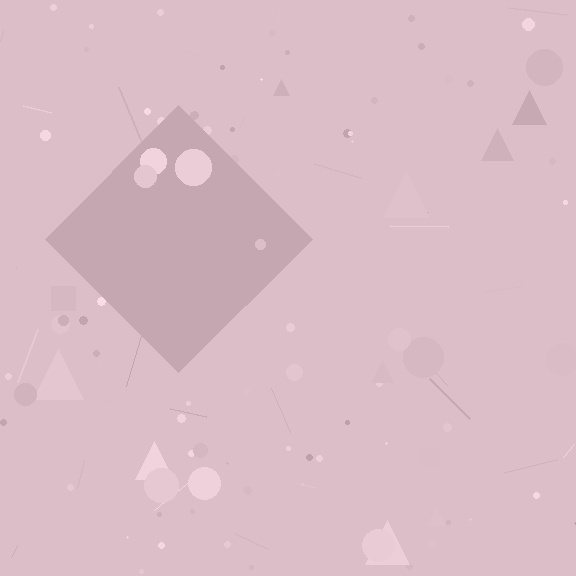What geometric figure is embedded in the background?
A diamond is embedded in the background.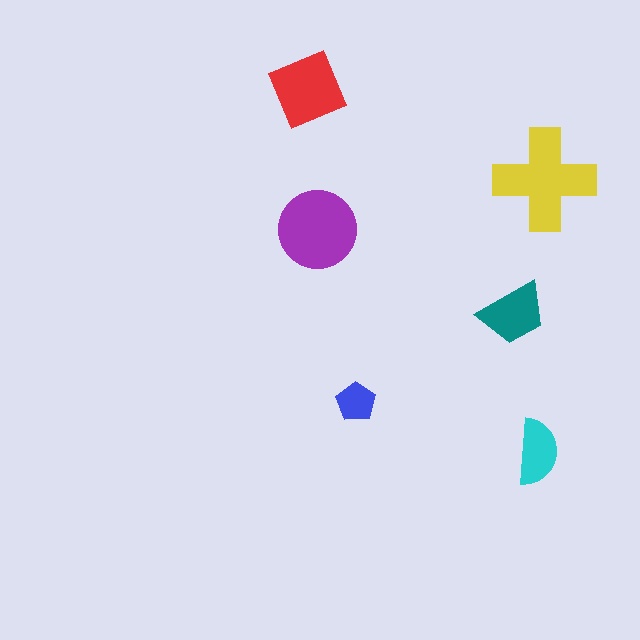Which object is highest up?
The red diamond is topmost.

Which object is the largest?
The yellow cross.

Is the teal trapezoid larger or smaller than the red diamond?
Smaller.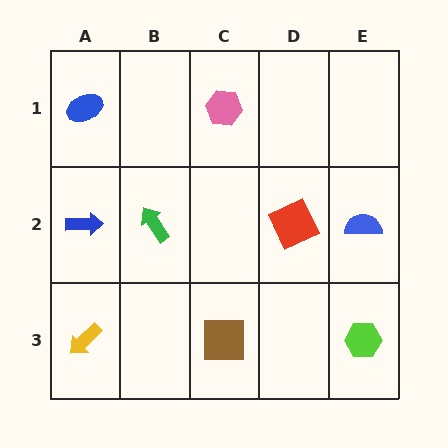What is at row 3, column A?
A yellow arrow.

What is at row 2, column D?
A red square.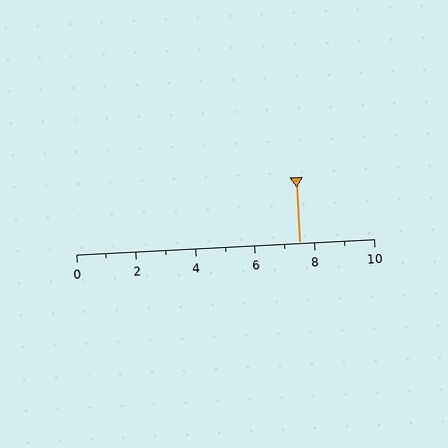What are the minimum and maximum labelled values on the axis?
The axis runs from 0 to 10.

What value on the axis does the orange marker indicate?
The marker indicates approximately 7.5.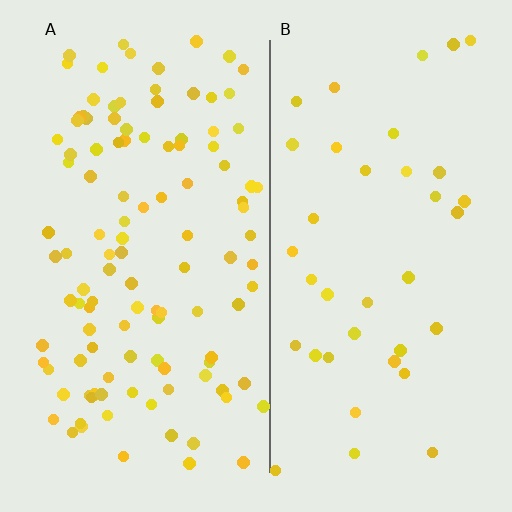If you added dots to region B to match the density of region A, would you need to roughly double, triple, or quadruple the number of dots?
Approximately triple.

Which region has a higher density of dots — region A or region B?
A (the left).